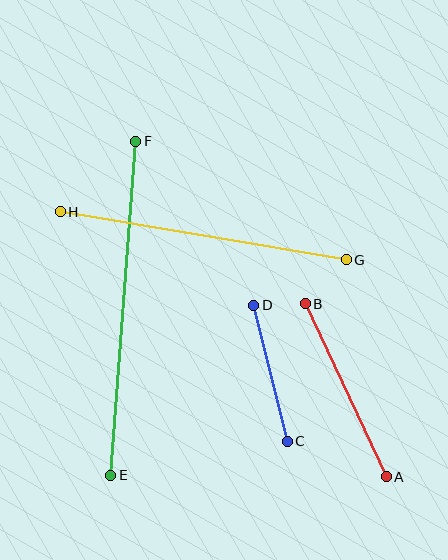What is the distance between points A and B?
The distance is approximately 191 pixels.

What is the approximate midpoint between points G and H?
The midpoint is at approximately (203, 236) pixels.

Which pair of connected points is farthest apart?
Points E and F are farthest apart.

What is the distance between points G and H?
The distance is approximately 290 pixels.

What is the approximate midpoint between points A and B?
The midpoint is at approximately (346, 390) pixels.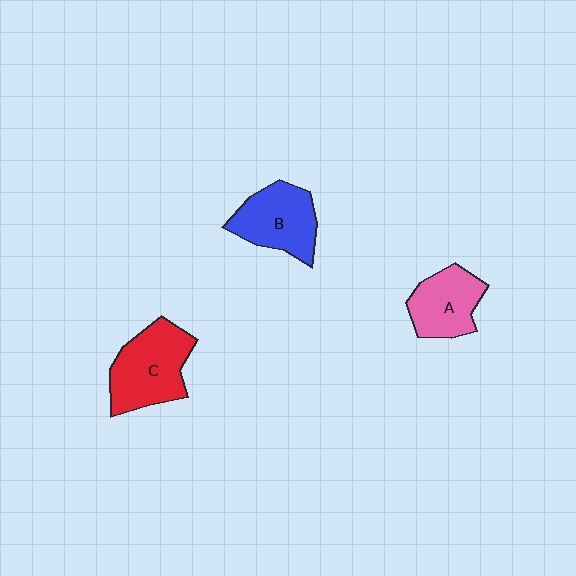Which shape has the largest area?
Shape C (red).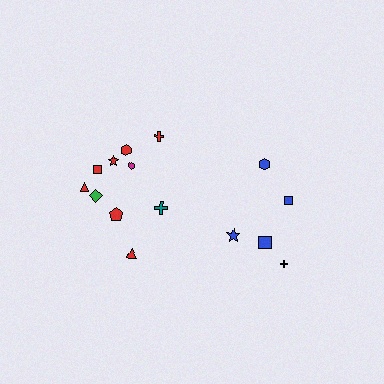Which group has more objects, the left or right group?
The left group.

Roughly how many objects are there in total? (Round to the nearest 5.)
Roughly 15 objects in total.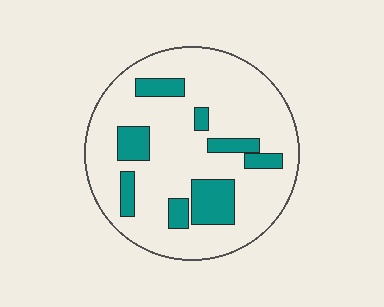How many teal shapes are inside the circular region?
8.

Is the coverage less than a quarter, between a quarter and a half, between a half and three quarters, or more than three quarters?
Less than a quarter.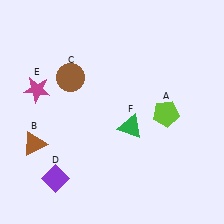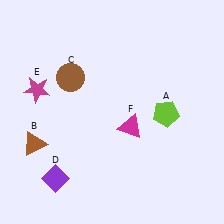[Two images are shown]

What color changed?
The triangle (F) changed from green in Image 1 to magenta in Image 2.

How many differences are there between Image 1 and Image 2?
There is 1 difference between the two images.